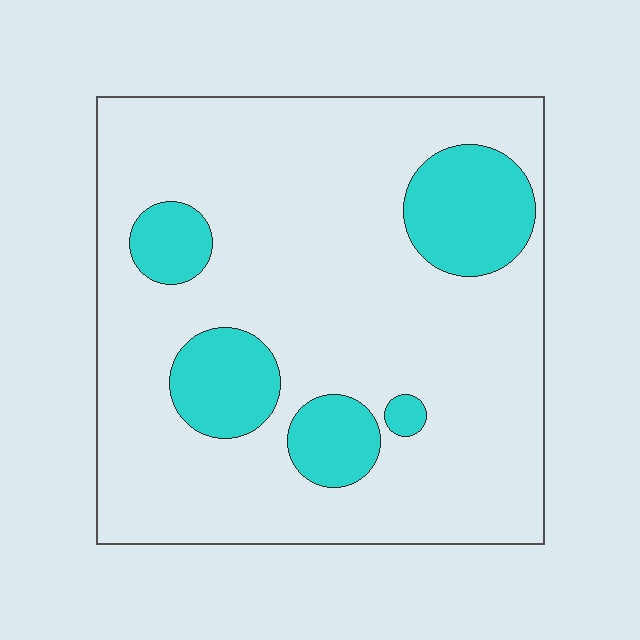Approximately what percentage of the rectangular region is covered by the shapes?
Approximately 20%.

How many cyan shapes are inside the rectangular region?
5.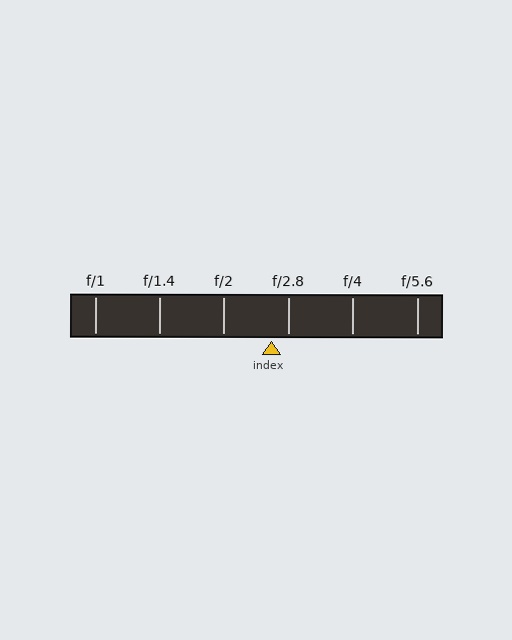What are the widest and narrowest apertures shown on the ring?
The widest aperture shown is f/1 and the narrowest is f/5.6.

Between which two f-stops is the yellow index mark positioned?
The index mark is between f/2 and f/2.8.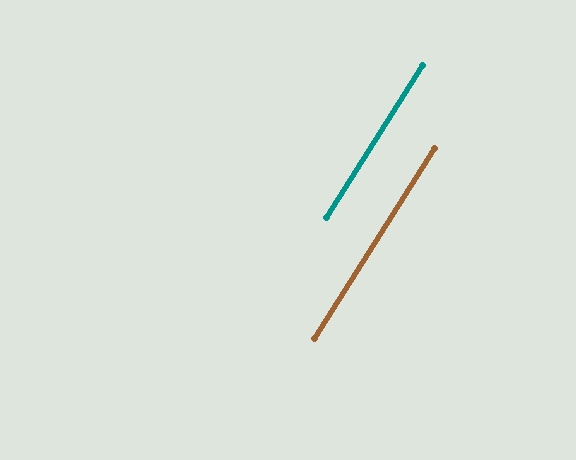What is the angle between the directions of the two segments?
Approximately 0 degrees.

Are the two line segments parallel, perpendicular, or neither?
Parallel — their directions differ by only 0.3°.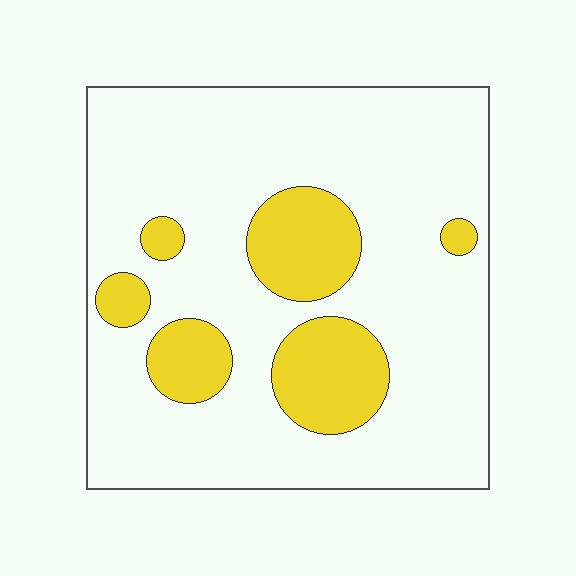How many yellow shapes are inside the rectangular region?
6.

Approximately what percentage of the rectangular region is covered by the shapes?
Approximately 20%.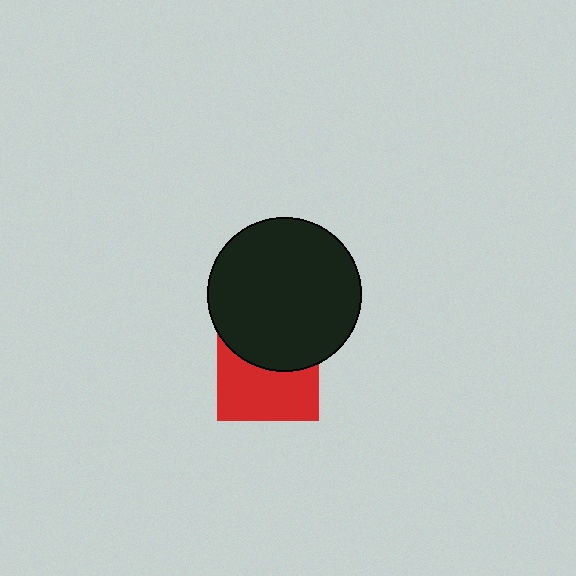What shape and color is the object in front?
The object in front is a black circle.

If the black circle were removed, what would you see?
You would see the complete red square.